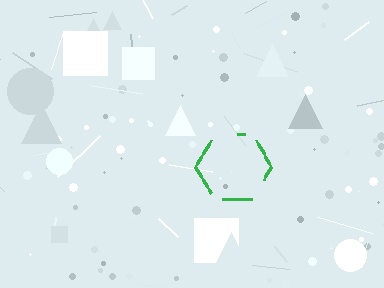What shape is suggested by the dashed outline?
The dashed outline suggests a hexagon.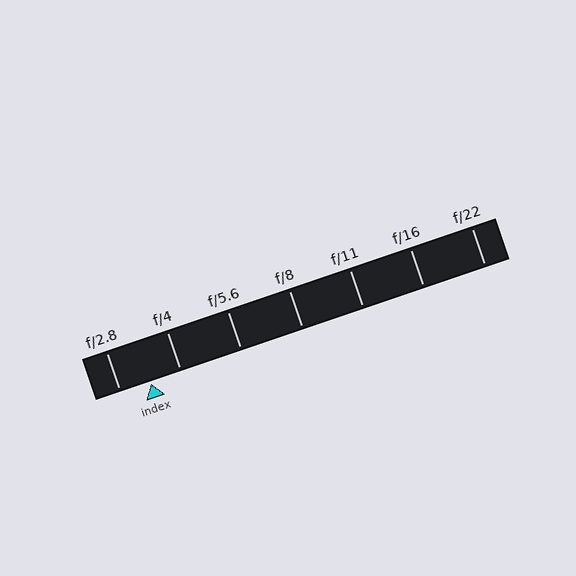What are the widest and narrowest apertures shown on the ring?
The widest aperture shown is f/2.8 and the narrowest is f/22.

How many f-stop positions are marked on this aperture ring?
There are 7 f-stop positions marked.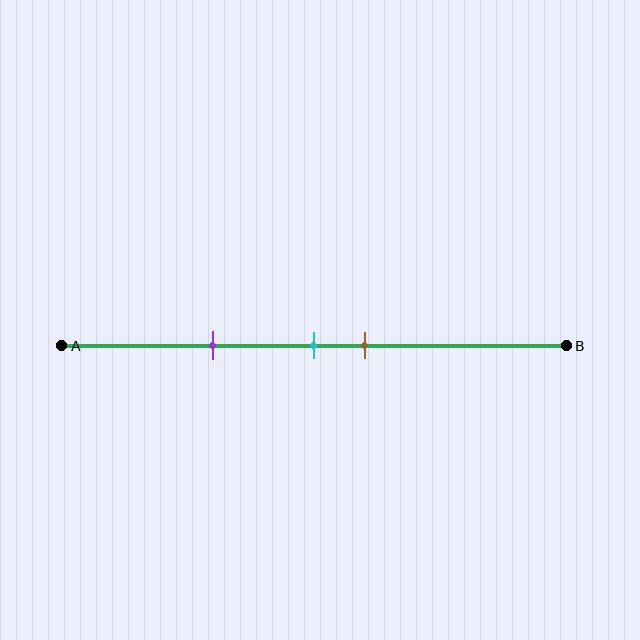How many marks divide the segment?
There are 3 marks dividing the segment.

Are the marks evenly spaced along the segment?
No, the marks are not evenly spaced.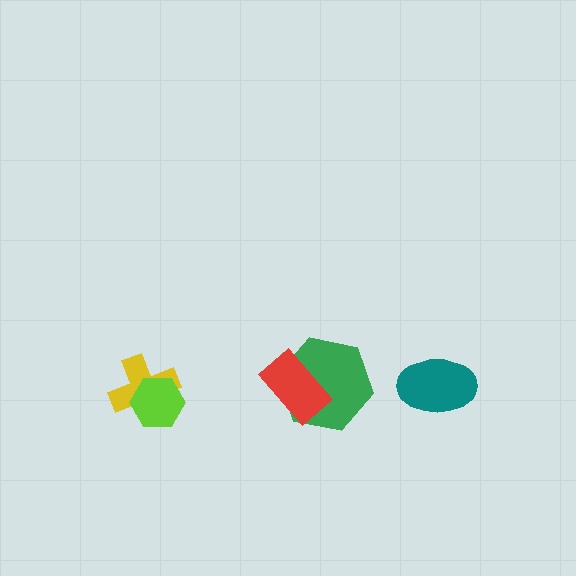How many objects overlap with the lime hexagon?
1 object overlaps with the lime hexagon.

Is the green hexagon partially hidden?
Yes, it is partially covered by another shape.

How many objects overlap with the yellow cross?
1 object overlaps with the yellow cross.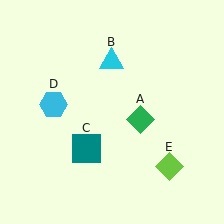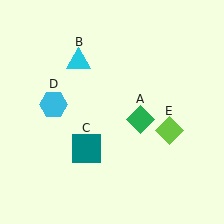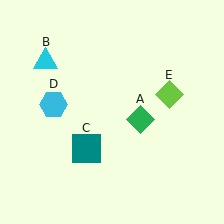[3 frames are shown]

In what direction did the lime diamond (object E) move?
The lime diamond (object E) moved up.